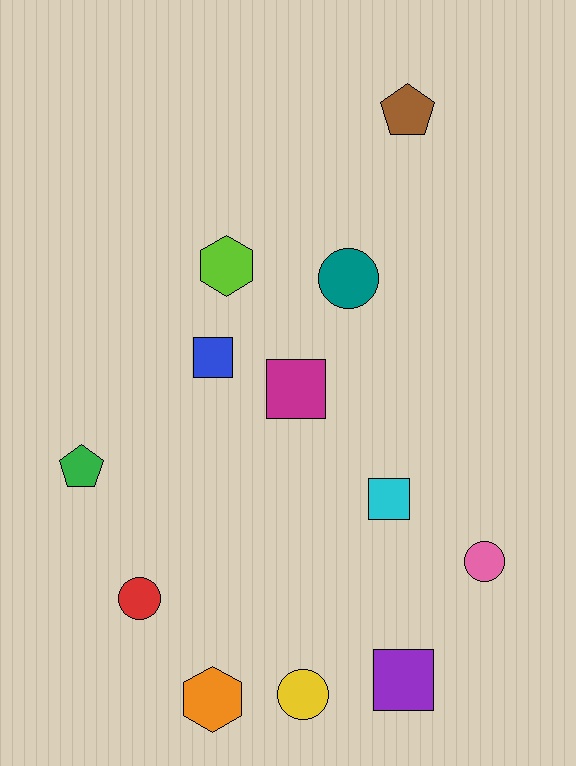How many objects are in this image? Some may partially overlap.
There are 12 objects.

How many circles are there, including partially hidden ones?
There are 4 circles.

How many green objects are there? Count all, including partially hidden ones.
There is 1 green object.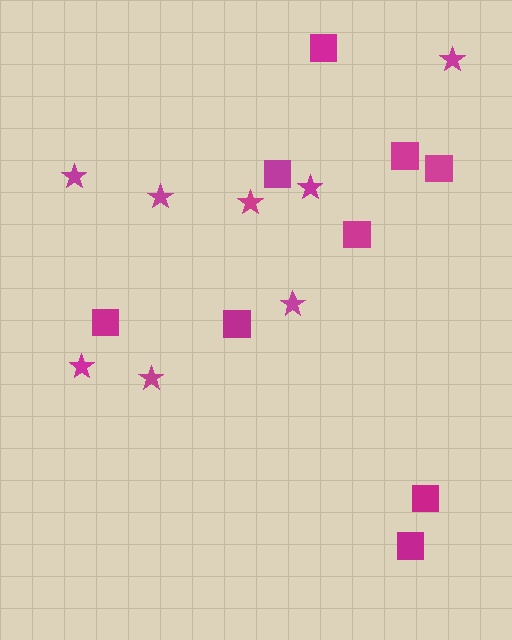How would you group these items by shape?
There are 2 groups: one group of squares (9) and one group of stars (8).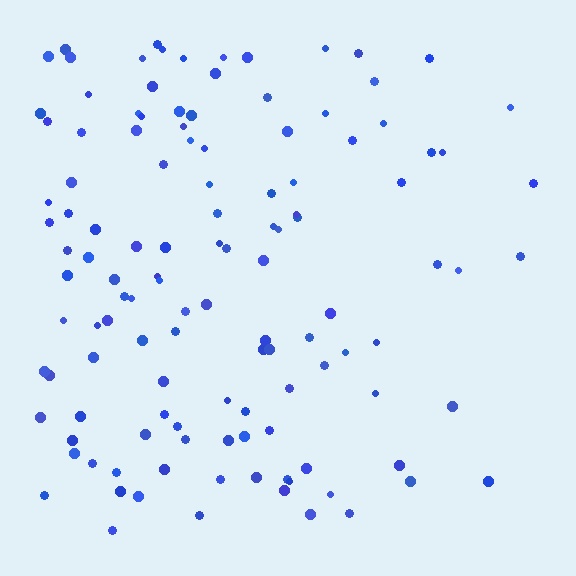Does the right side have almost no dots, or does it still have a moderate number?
Still a moderate number, just noticeably fewer than the left.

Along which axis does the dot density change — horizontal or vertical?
Horizontal.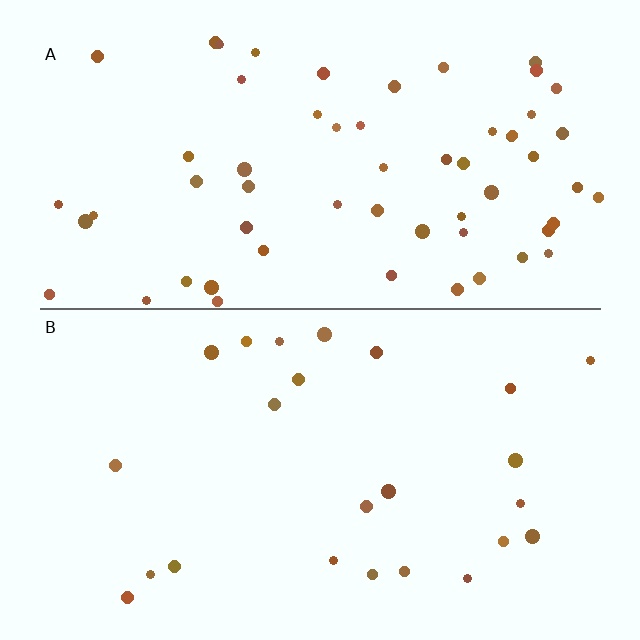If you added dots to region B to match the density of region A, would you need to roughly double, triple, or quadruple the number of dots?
Approximately double.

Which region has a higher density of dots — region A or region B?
A (the top).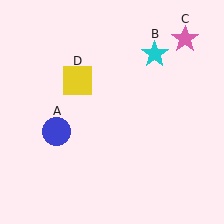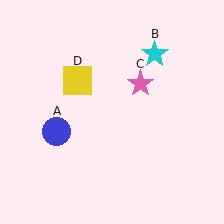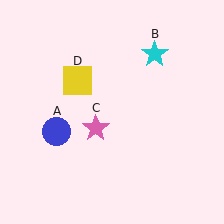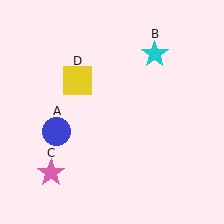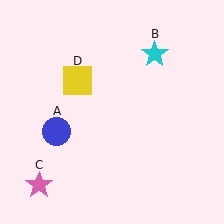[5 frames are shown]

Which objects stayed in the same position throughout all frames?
Blue circle (object A) and cyan star (object B) and yellow square (object D) remained stationary.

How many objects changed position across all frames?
1 object changed position: pink star (object C).